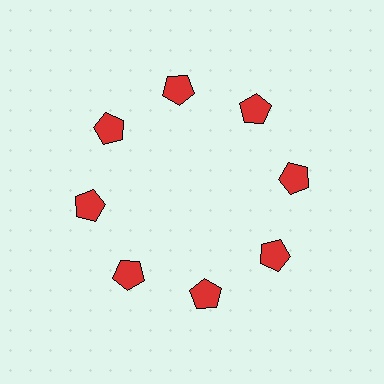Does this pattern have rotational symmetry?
Yes, this pattern has 8-fold rotational symmetry. It looks the same after rotating 45 degrees around the center.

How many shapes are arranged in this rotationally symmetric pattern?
There are 8 shapes, arranged in 8 groups of 1.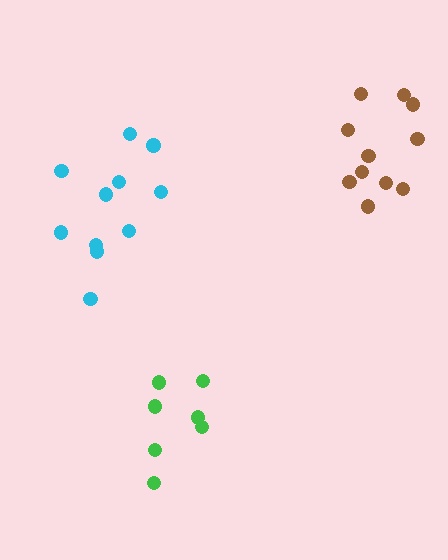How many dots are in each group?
Group 1: 7 dots, Group 2: 11 dots, Group 3: 11 dots (29 total).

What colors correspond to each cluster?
The clusters are colored: green, brown, cyan.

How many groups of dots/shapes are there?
There are 3 groups.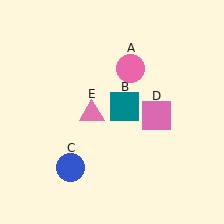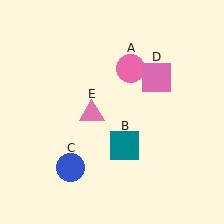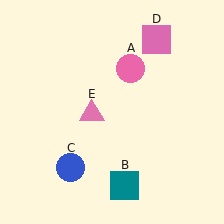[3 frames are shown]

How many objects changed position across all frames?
2 objects changed position: teal square (object B), pink square (object D).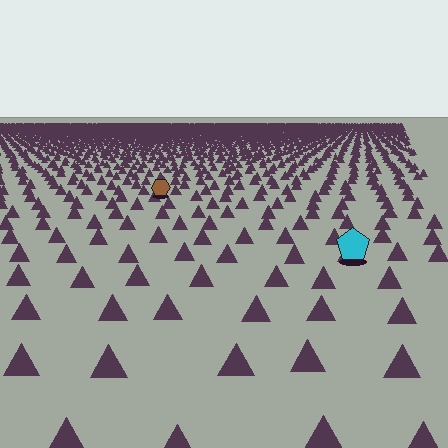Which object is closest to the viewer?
The cyan pentagon is closest. The texture marks near it are larger and more spread out.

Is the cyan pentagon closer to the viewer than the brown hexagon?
Yes. The cyan pentagon is closer — you can tell from the texture gradient: the ground texture is coarser near it.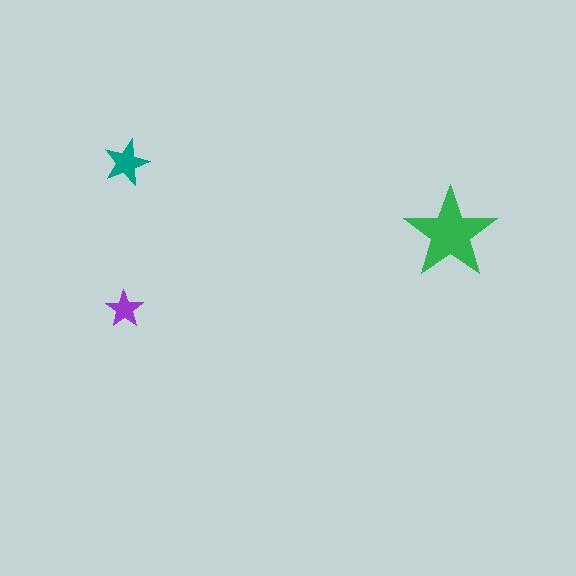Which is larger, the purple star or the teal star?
The teal one.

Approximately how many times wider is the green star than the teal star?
About 2 times wider.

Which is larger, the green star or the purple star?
The green one.